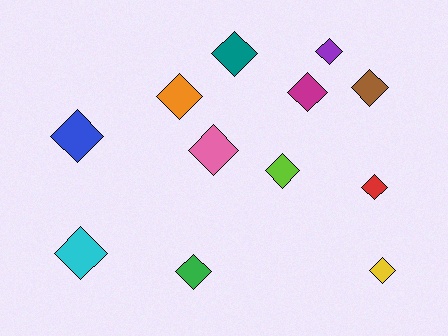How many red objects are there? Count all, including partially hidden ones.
There is 1 red object.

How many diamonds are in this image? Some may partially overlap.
There are 12 diamonds.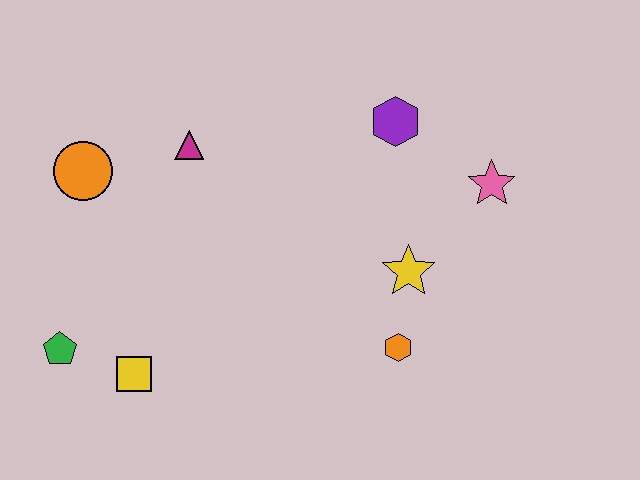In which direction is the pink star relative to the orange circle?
The pink star is to the right of the orange circle.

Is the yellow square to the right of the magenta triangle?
No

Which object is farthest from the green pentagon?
The pink star is farthest from the green pentagon.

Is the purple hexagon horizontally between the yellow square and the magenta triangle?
No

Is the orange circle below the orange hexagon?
No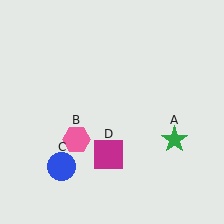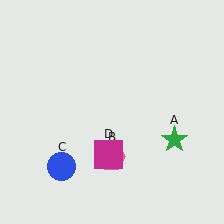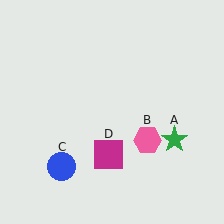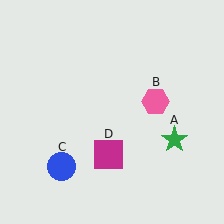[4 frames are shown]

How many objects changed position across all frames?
1 object changed position: pink hexagon (object B).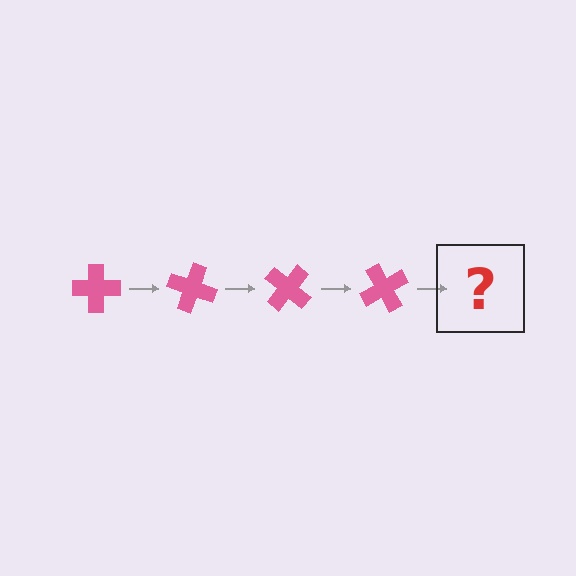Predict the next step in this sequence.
The next step is a pink cross rotated 80 degrees.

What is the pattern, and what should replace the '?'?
The pattern is that the cross rotates 20 degrees each step. The '?' should be a pink cross rotated 80 degrees.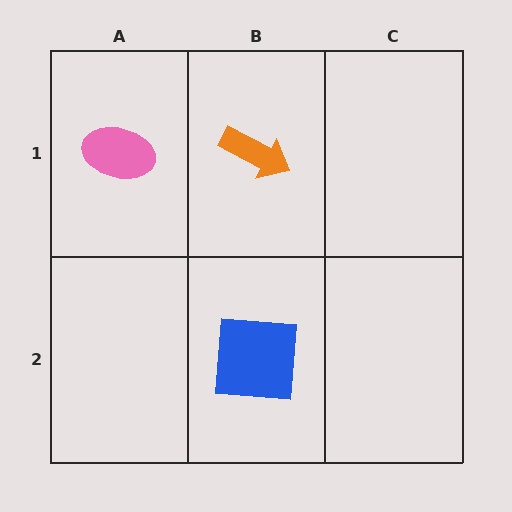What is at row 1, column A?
A pink ellipse.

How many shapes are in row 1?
2 shapes.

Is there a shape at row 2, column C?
No, that cell is empty.